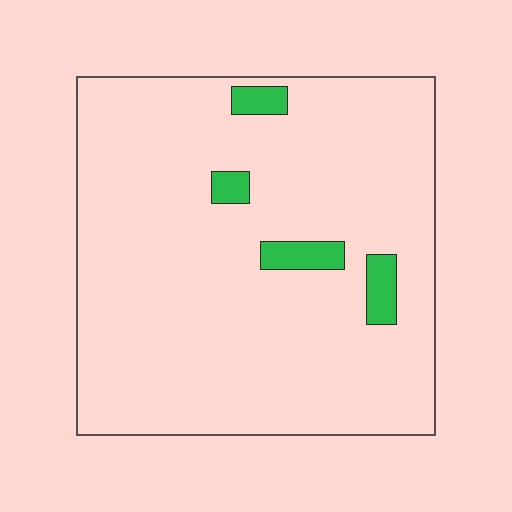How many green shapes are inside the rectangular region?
4.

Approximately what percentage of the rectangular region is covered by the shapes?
Approximately 5%.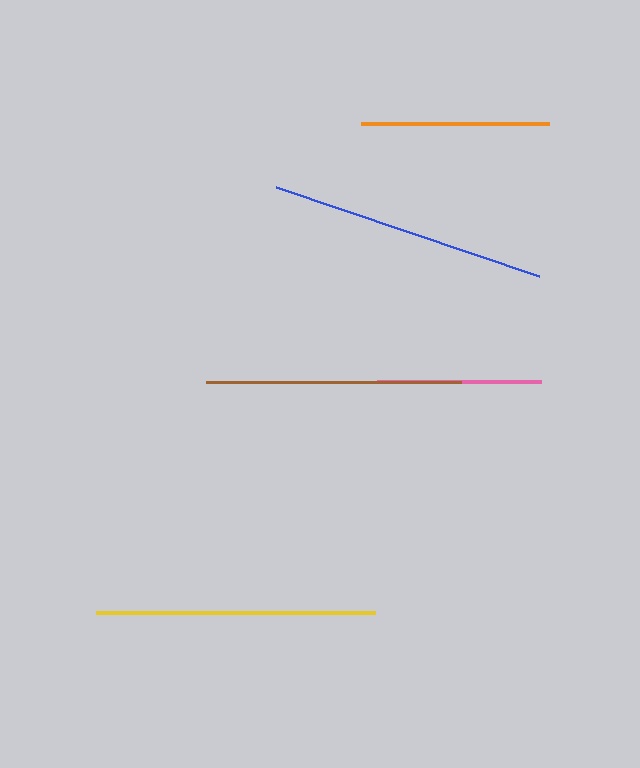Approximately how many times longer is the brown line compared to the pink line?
The brown line is approximately 1.6 times the length of the pink line.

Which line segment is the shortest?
The pink line is the shortest at approximately 164 pixels.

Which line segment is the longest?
The yellow line is the longest at approximately 279 pixels.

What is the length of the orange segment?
The orange segment is approximately 187 pixels long.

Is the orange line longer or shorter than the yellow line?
The yellow line is longer than the orange line.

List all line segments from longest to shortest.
From longest to shortest: yellow, blue, brown, orange, pink.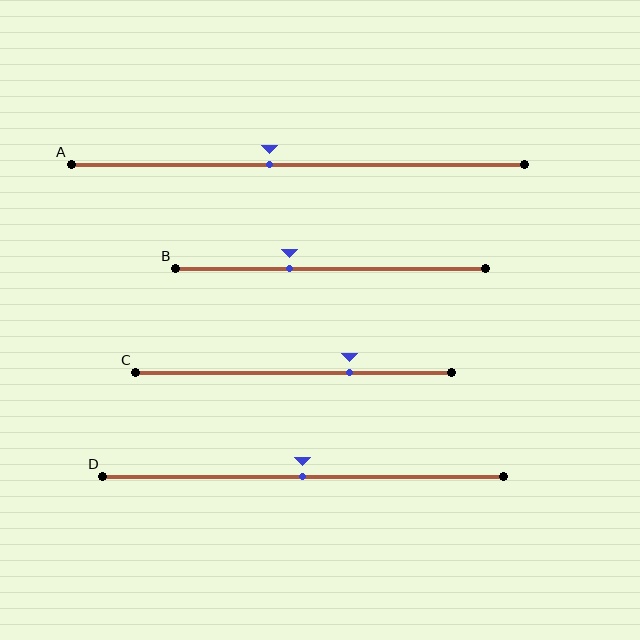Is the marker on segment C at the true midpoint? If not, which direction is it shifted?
No, the marker on segment C is shifted to the right by about 18% of the segment length.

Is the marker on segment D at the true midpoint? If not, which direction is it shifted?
Yes, the marker on segment D is at the true midpoint.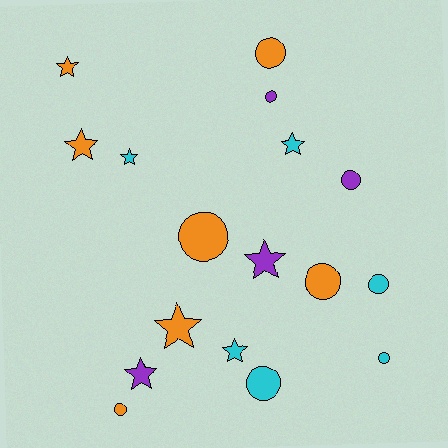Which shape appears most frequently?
Circle, with 9 objects.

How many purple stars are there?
There are 2 purple stars.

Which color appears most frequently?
Orange, with 7 objects.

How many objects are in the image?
There are 17 objects.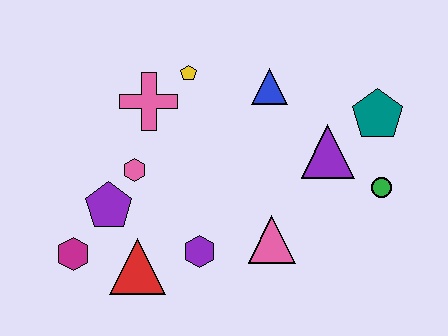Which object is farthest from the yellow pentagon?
The green circle is farthest from the yellow pentagon.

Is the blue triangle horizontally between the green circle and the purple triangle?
No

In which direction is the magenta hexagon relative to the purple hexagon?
The magenta hexagon is to the left of the purple hexagon.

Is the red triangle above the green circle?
No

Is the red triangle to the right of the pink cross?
No